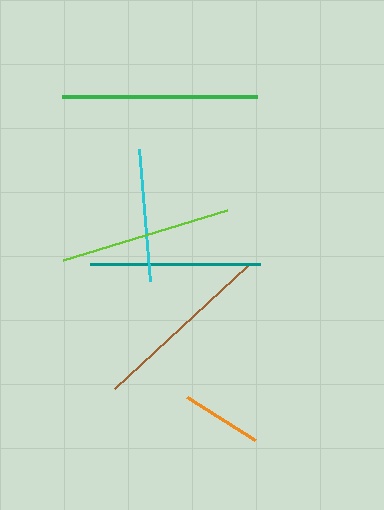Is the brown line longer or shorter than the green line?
The green line is longer than the brown line.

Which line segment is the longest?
The green line is the longest at approximately 195 pixels.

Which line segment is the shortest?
The orange line is the shortest at approximately 81 pixels.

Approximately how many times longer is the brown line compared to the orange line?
The brown line is approximately 2.2 times the length of the orange line.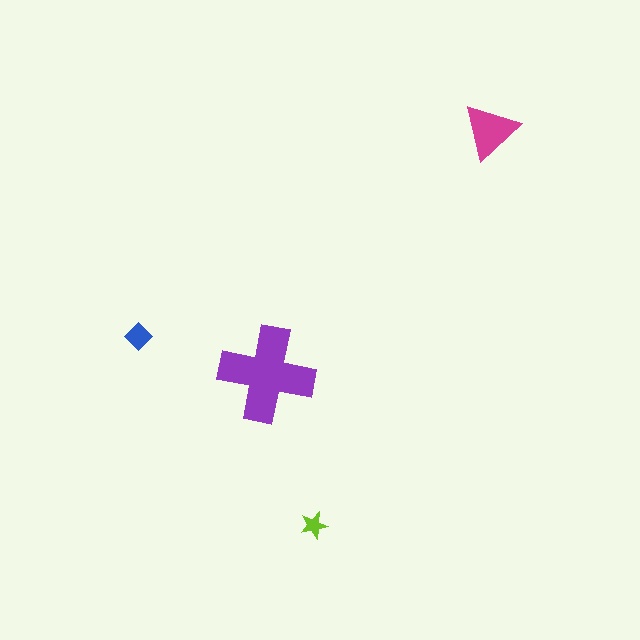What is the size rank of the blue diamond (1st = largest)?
3rd.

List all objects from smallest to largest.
The lime star, the blue diamond, the magenta triangle, the purple cross.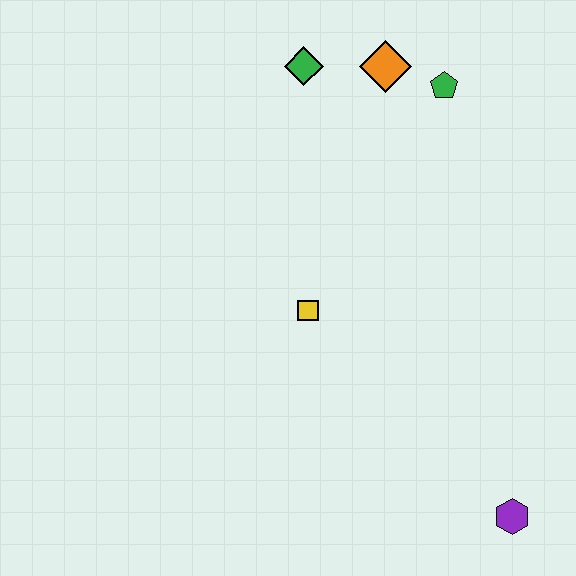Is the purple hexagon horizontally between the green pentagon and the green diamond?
No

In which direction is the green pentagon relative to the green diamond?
The green pentagon is to the right of the green diamond.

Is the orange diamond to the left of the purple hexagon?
Yes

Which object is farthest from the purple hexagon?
The green diamond is farthest from the purple hexagon.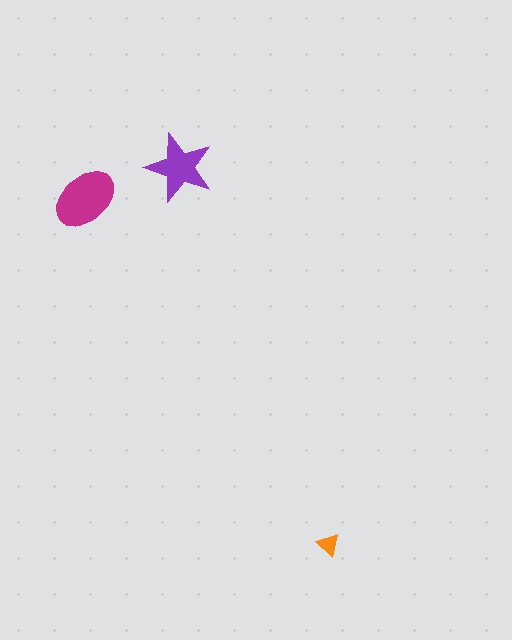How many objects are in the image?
There are 3 objects in the image.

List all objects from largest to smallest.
The magenta ellipse, the purple star, the orange triangle.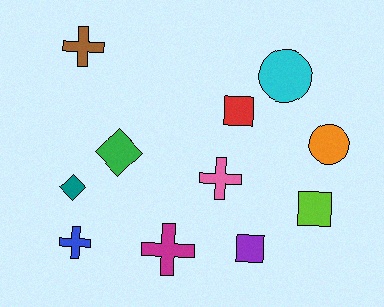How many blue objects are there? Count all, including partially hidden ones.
There is 1 blue object.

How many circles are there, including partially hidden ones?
There are 2 circles.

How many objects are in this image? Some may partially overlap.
There are 11 objects.